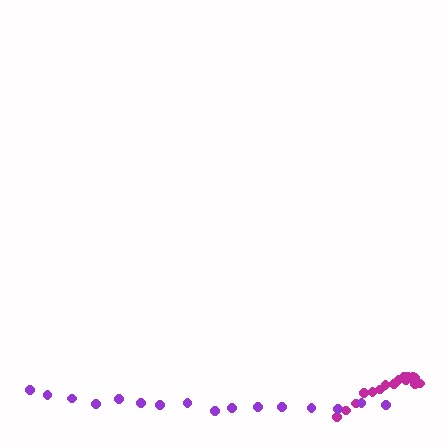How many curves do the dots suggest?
There are 2 distinct paths.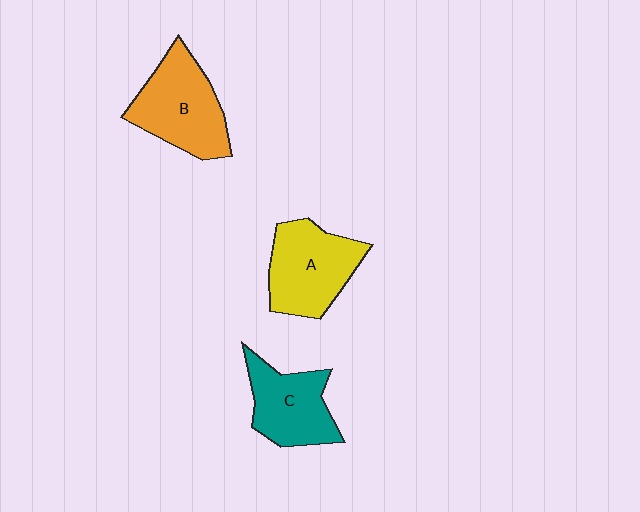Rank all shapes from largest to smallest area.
From largest to smallest: B (orange), A (yellow), C (teal).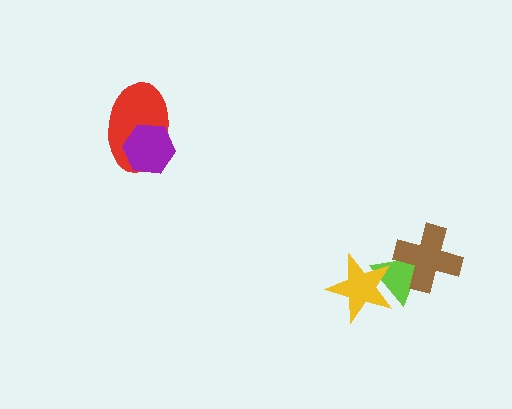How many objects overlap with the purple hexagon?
1 object overlaps with the purple hexagon.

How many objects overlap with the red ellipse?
1 object overlaps with the red ellipse.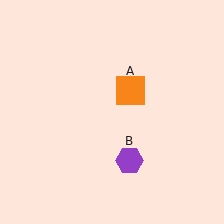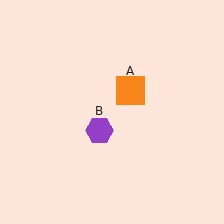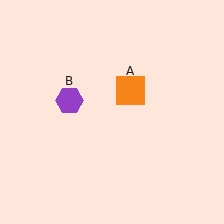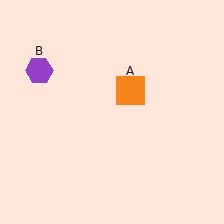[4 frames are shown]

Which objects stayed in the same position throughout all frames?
Orange square (object A) remained stationary.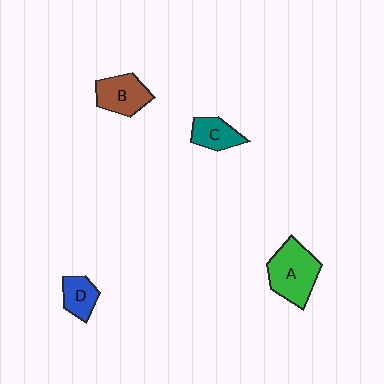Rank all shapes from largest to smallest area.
From largest to smallest: A (green), B (brown), C (teal), D (blue).